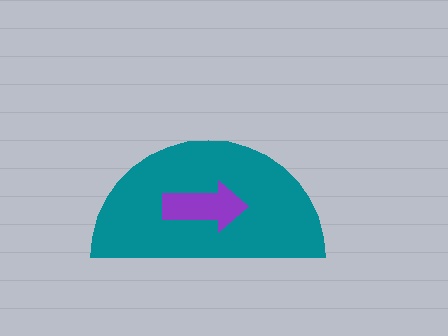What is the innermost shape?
The purple arrow.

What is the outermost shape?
The teal semicircle.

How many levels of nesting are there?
2.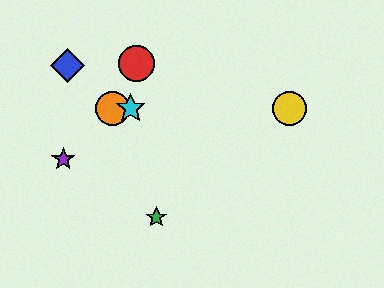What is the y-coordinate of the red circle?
The red circle is at y≈63.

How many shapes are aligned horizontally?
3 shapes (the yellow circle, the orange circle, the cyan star) are aligned horizontally.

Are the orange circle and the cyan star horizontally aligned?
Yes, both are at y≈108.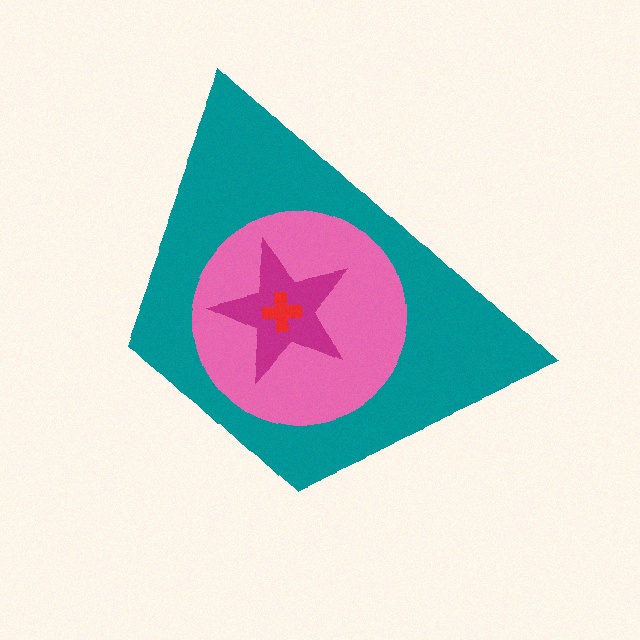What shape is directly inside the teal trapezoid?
The pink circle.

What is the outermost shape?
The teal trapezoid.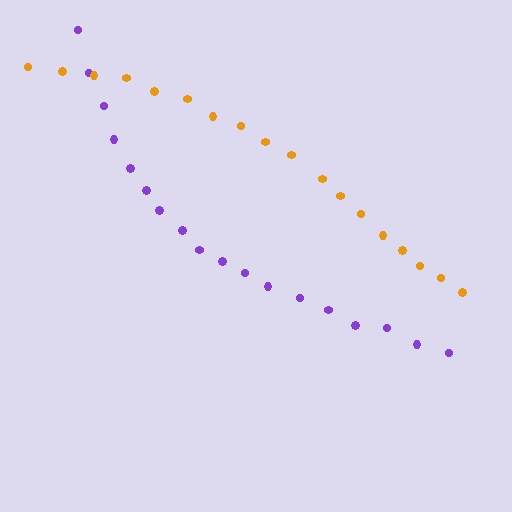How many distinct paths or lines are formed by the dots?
There are 2 distinct paths.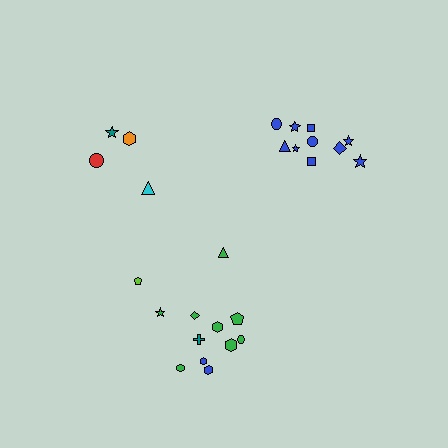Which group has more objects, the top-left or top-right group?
The top-right group.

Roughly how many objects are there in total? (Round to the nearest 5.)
Roughly 25 objects in total.